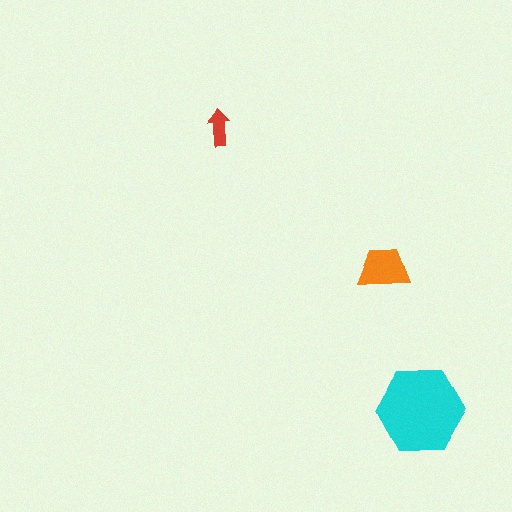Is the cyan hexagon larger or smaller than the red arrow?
Larger.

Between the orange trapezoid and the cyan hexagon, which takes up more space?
The cyan hexagon.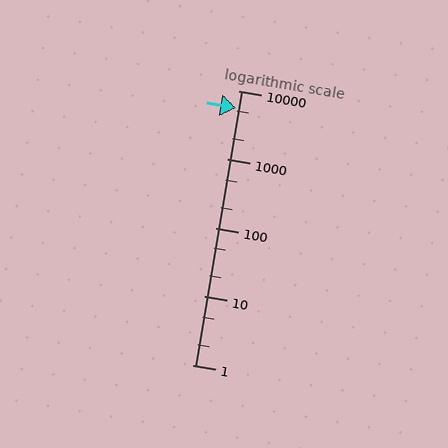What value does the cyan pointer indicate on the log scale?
The pointer indicates approximately 5600.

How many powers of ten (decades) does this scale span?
The scale spans 4 decades, from 1 to 10000.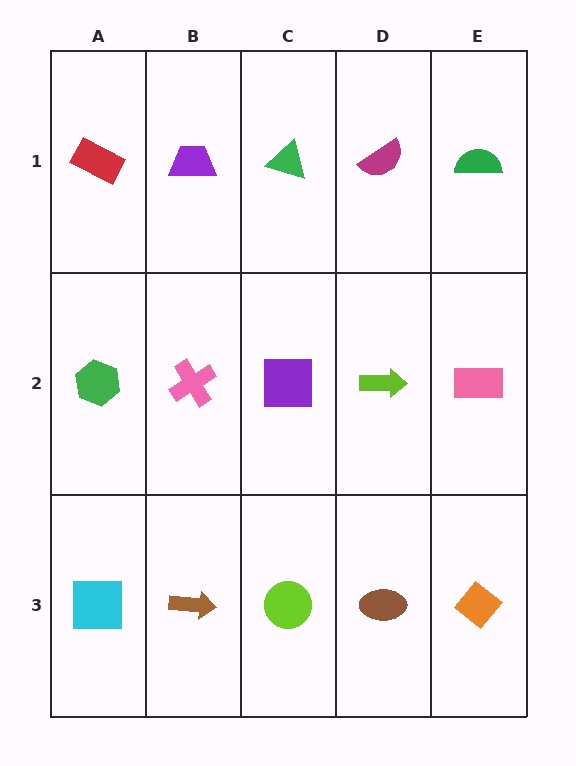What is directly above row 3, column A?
A green hexagon.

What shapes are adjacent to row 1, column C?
A purple square (row 2, column C), a purple trapezoid (row 1, column B), a magenta semicircle (row 1, column D).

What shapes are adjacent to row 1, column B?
A pink cross (row 2, column B), a red rectangle (row 1, column A), a green triangle (row 1, column C).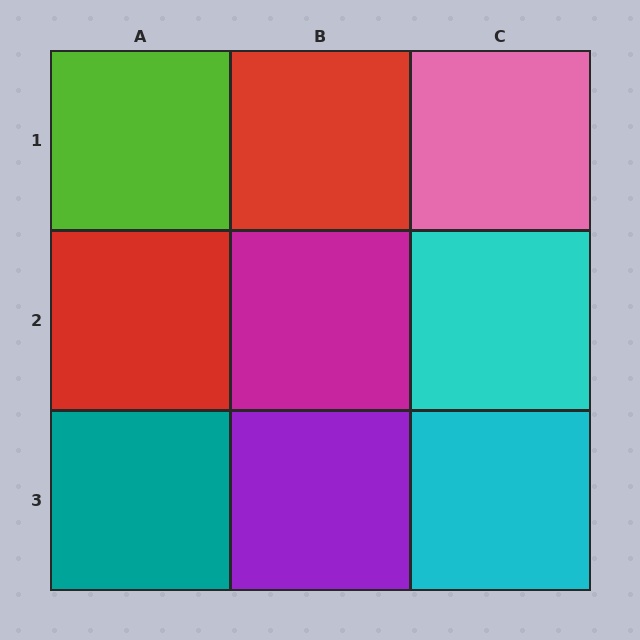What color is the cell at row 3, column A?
Teal.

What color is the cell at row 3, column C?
Cyan.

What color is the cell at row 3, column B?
Purple.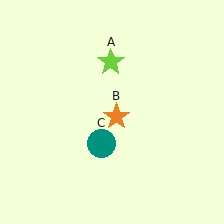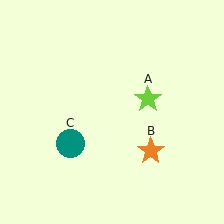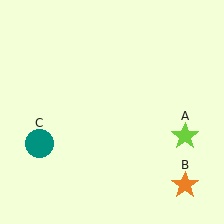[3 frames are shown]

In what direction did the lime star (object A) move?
The lime star (object A) moved down and to the right.